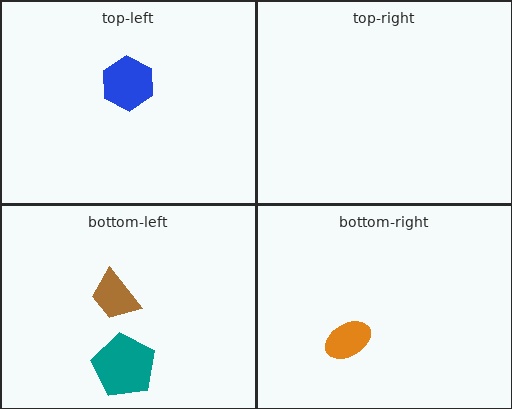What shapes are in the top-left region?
The blue hexagon.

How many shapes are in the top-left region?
1.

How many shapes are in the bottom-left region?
2.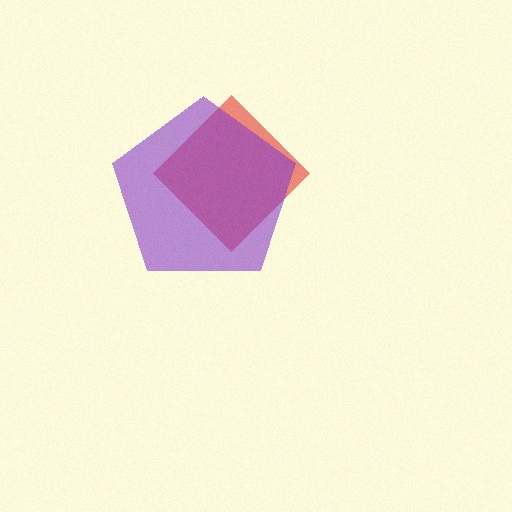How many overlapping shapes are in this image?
There are 2 overlapping shapes in the image.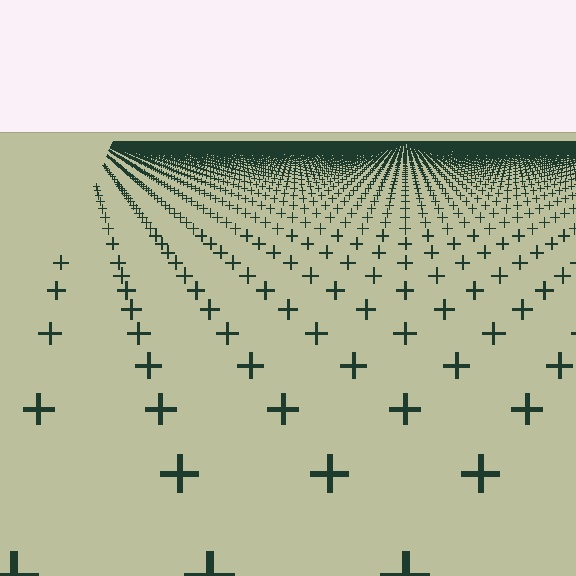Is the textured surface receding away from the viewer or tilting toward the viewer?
The surface is receding away from the viewer. Texture elements get smaller and denser toward the top.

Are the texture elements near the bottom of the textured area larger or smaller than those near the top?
Larger. Near the bottom, elements are closer to the viewer and appear at a bigger on-screen size.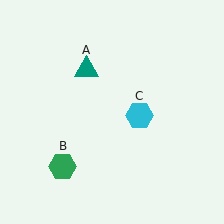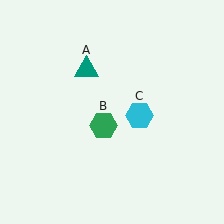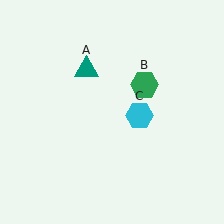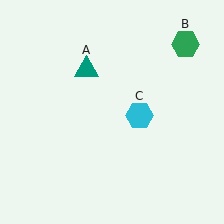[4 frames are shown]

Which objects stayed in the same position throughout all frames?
Teal triangle (object A) and cyan hexagon (object C) remained stationary.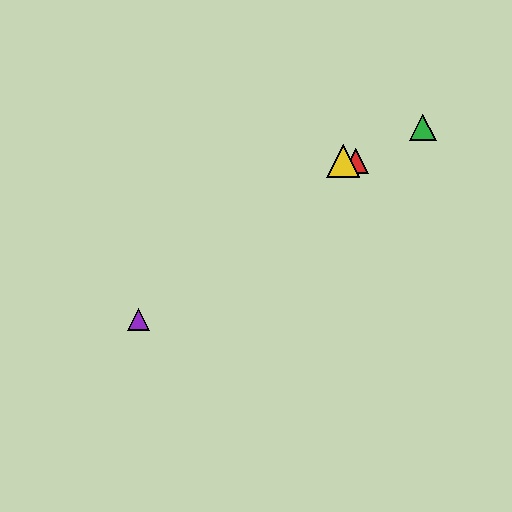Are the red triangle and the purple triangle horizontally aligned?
No, the red triangle is at y≈161 and the purple triangle is at y≈319.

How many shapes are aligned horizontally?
3 shapes (the red triangle, the blue triangle, the yellow triangle) are aligned horizontally.